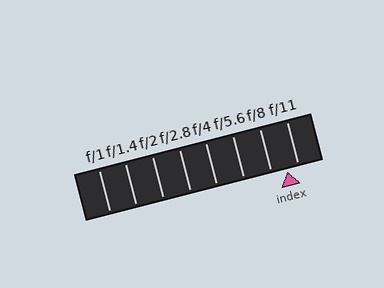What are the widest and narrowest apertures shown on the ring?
The widest aperture shown is f/1 and the narrowest is f/11.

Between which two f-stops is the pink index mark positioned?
The index mark is between f/8 and f/11.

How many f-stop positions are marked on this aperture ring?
There are 8 f-stop positions marked.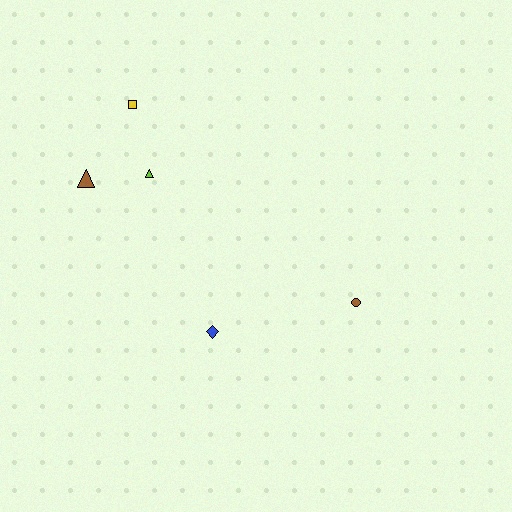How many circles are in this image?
There is 1 circle.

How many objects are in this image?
There are 5 objects.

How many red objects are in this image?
There are no red objects.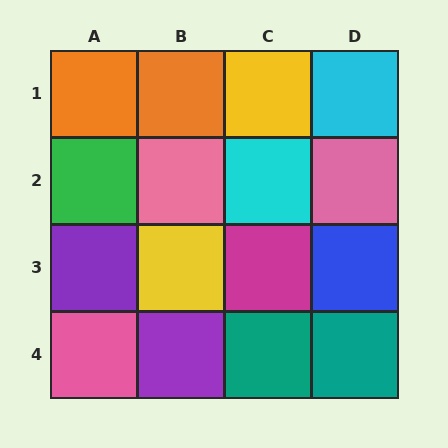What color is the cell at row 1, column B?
Orange.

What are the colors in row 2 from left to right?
Green, pink, cyan, pink.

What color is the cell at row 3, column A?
Purple.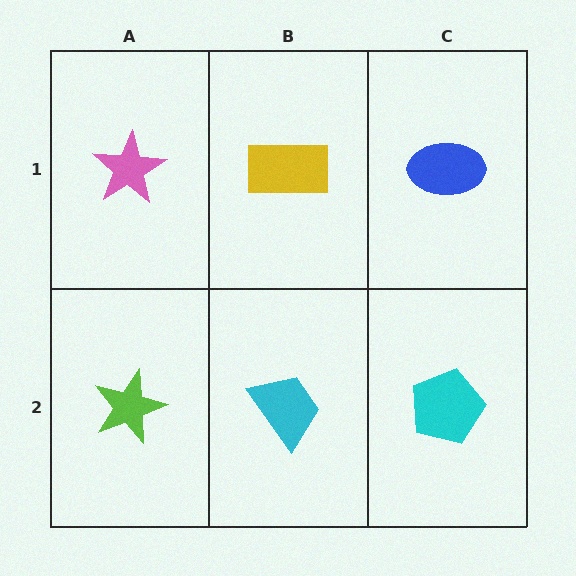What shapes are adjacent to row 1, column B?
A cyan trapezoid (row 2, column B), a pink star (row 1, column A), a blue ellipse (row 1, column C).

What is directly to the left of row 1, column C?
A yellow rectangle.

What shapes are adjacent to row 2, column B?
A yellow rectangle (row 1, column B), a lime star (row 2, column A), a cyan pentagon (row 2, column C).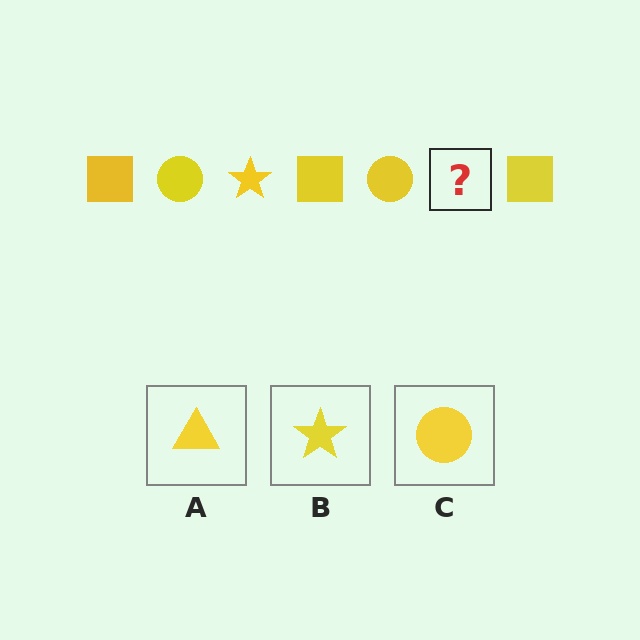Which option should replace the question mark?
Option B.